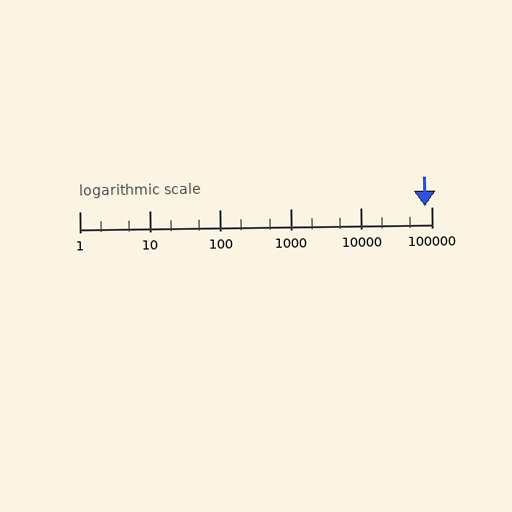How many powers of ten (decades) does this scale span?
The scale spans 5 decades, from 1 to 100000.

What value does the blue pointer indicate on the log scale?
The pointer indicates approximately 82000.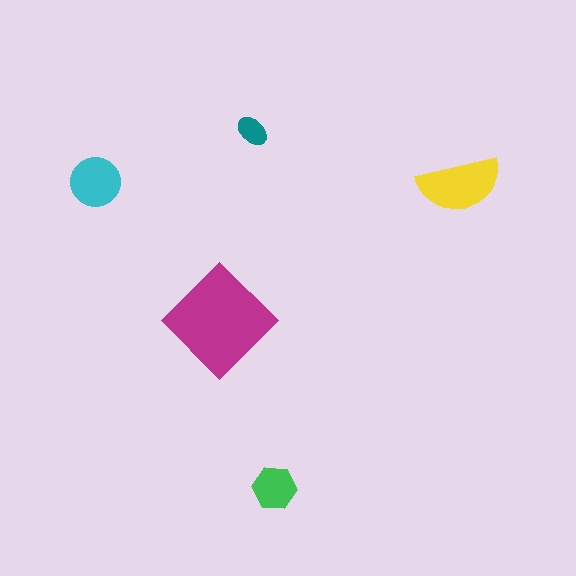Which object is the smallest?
The teal ellipse.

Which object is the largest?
The magenta diamond.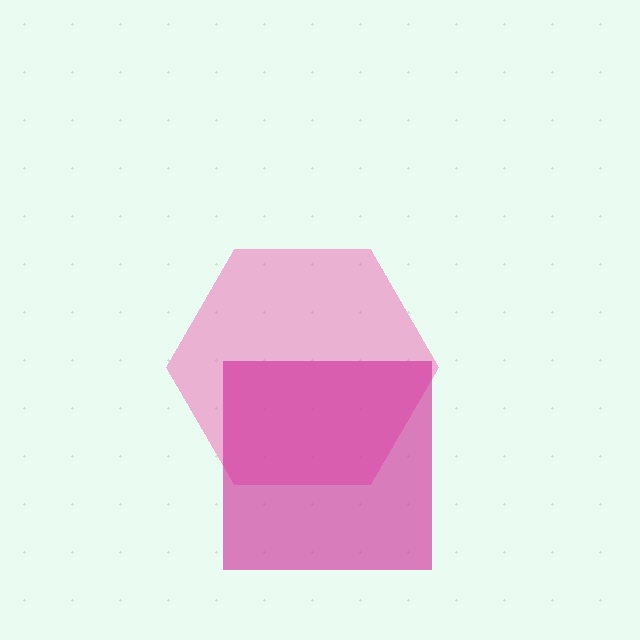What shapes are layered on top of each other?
The layered shapes are: a pink hexagon, a magenta square.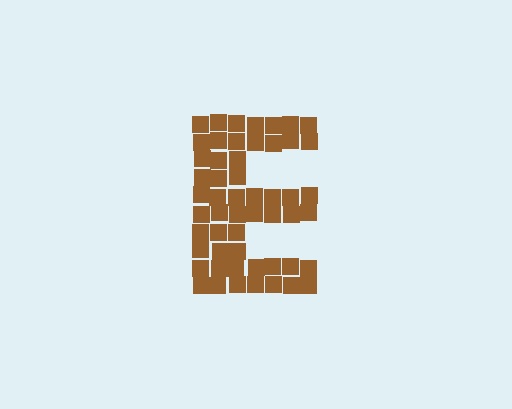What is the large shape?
The large shape is the letter E.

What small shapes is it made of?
It is made of small squares.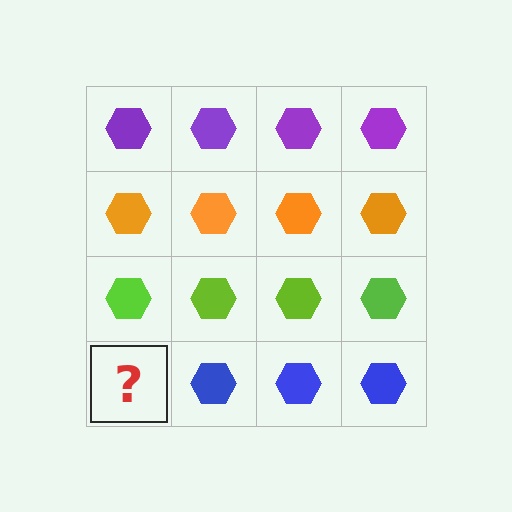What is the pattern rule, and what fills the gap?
The rule is that each row has a consistent color. The gap should be filled with a blue hexagon.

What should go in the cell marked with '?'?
The missing cell should contain a blue hexagon.